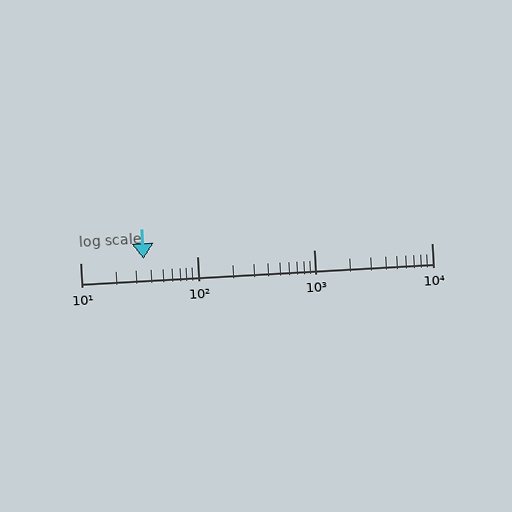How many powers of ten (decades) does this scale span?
The scale spans 3 decades, from 10 to 10000.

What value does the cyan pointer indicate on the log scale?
The pointer indicates approximately 35.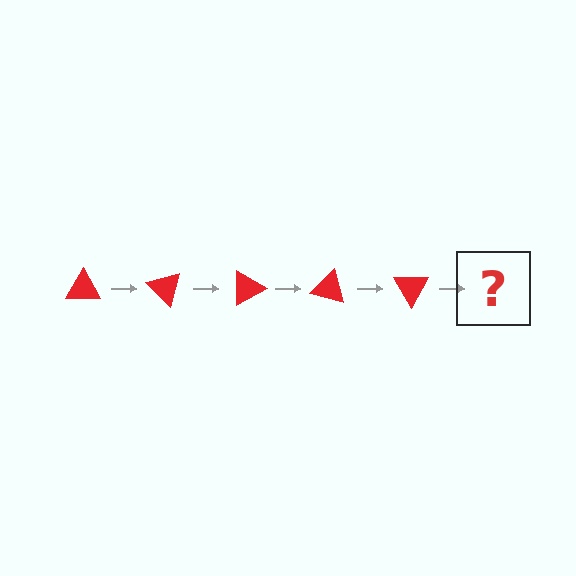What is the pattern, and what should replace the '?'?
The pattern is that the triangle rotates 45 degrees each step. The '?' should be a red triangle rotated 225 degrees.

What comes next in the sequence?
The next element should be a red triangle rotated 225 degrees.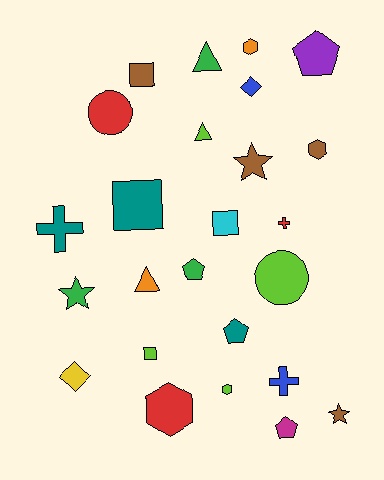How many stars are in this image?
There are 3 stars.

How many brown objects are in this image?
There are 4 brown objects.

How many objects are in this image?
There are 25 objects.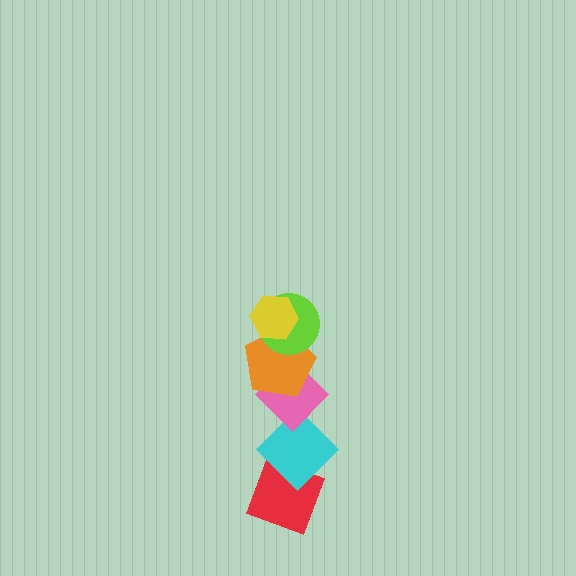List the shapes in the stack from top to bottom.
From top to bottom: the yellow hexagon, the lime circle, the orange pentagon, the pink diamond, the cyan diamond, the red diamond.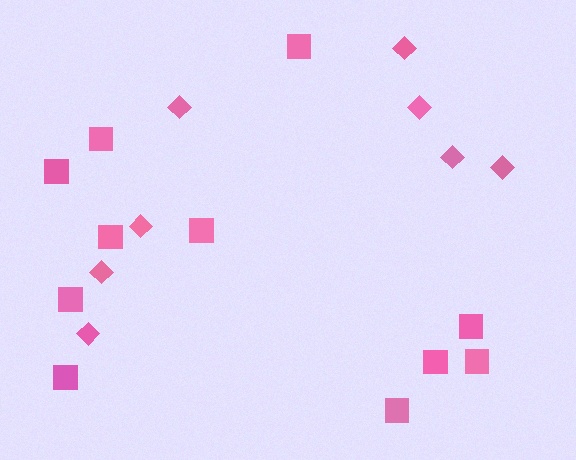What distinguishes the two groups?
There are 2 groups: one group of squares (11) and one group of diamonds (8).